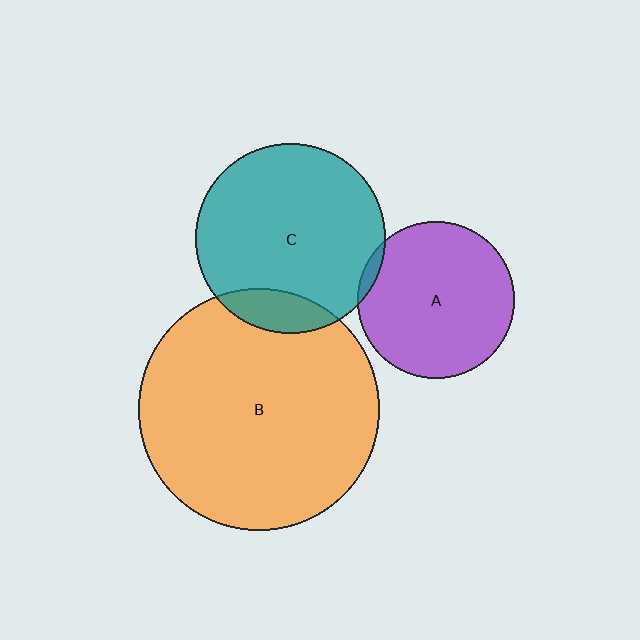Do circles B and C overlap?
Yes.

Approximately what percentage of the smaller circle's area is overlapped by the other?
Approximately 15%.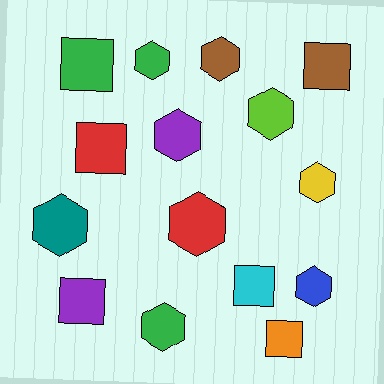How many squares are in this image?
There are 6 squares.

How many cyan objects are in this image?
There is 1 cyan object.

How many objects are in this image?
There are 15 objects.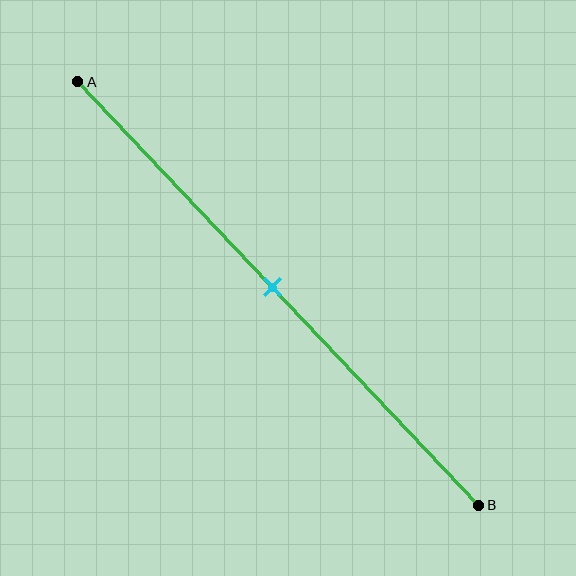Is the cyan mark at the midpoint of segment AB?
Yes, the mark is approximately at the midpoint.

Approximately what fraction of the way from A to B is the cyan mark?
The cyan mark is approximately 50% of the way from A to B.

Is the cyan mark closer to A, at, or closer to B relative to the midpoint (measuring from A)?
The cyan mark is approximately at the midpoint of segment AB.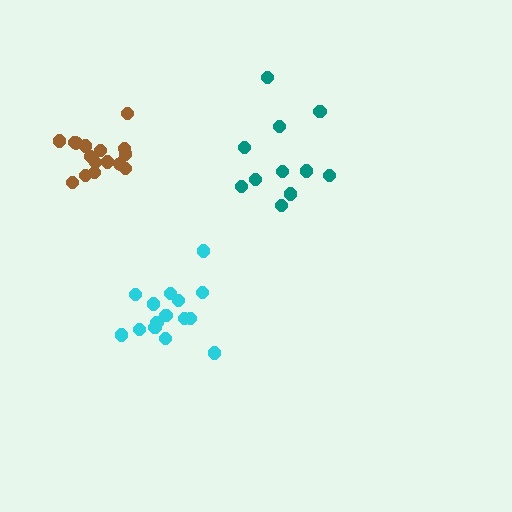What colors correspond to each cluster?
The clusters are colored: teal, cyan, brown.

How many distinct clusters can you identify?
There are 3 distinct clusters.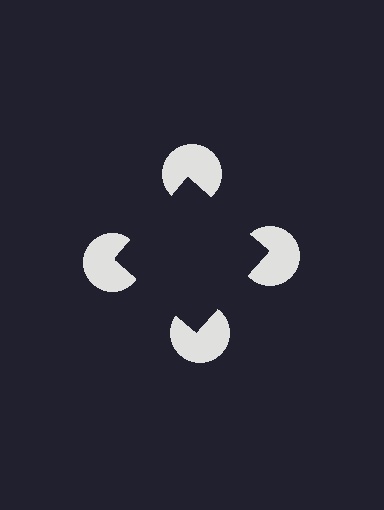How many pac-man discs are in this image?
There are 4 — one at each vertex of the illusory square.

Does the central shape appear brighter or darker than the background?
It typically appears slightly darker than the background, even though no actual brightness change is drawn.